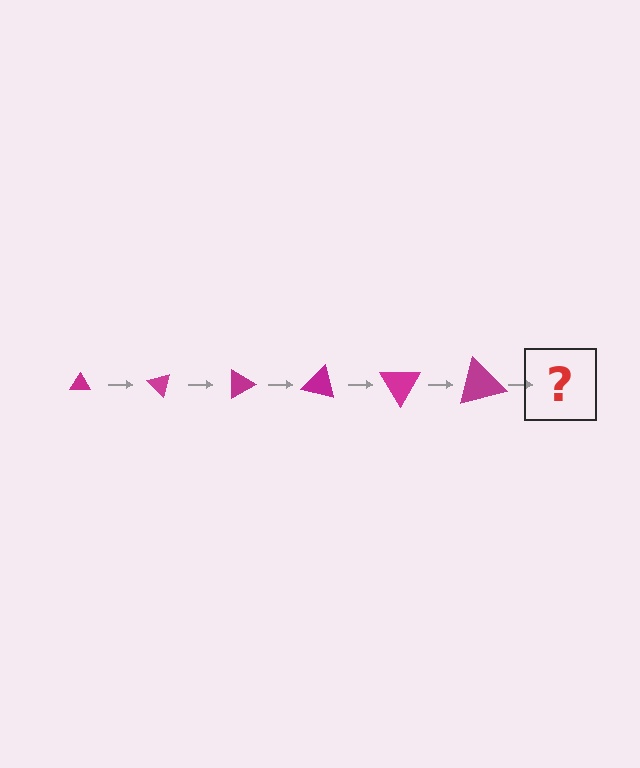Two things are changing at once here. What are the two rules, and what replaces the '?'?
The two rules are that the triangle grows larger each step and it rotates 45 degrees each step. The '?' should be a triangle, larger than the previous one and rotated 270 degrees from the start.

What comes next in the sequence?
The next element should be a triangle, larger than the previous one and rotated 270 degrees from the start.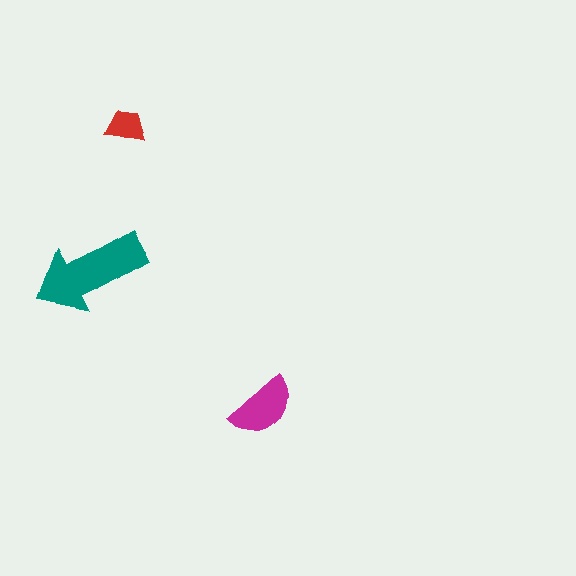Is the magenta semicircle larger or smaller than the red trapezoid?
Larger.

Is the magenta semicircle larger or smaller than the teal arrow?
Smaller.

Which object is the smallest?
The red trapezoid.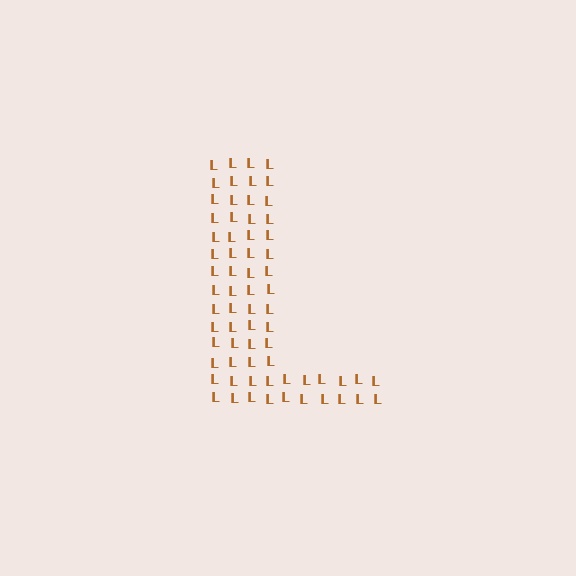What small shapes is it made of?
It is made of small letter L's.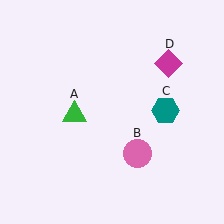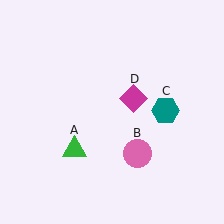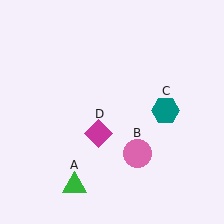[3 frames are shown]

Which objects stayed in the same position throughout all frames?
Pink circle (object B) and teal hexagon (object C) remained stationary.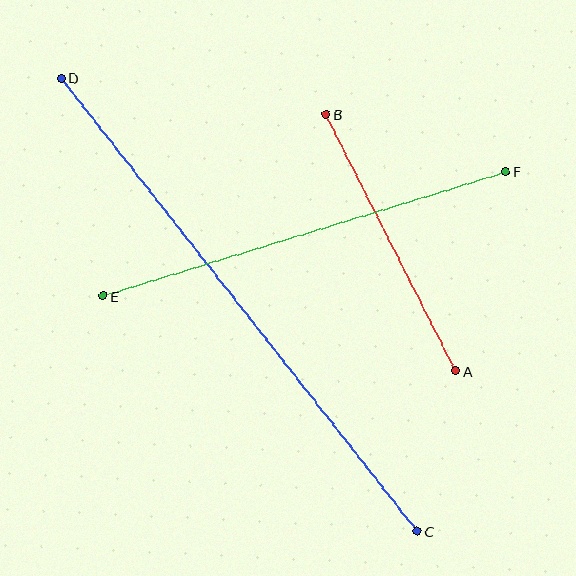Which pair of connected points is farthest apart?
Points C and D are farthest apart.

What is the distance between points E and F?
The distance is approximately 421 pixels.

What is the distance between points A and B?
The distance is approximately 288 pixels.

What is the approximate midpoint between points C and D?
The midpoint is at approximately (239, 305) pixels.